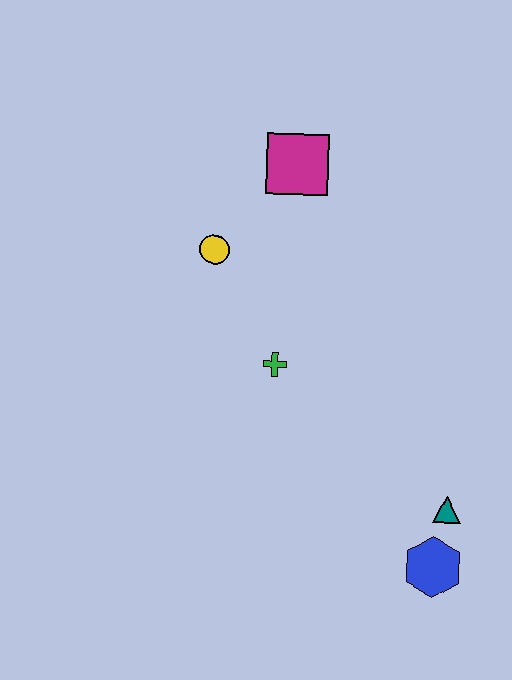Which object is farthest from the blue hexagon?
The magenta square is farthest from the blue hexagon.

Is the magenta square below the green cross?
No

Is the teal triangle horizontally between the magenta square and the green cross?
No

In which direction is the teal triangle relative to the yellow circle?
The teal triangle is below the yellow circle.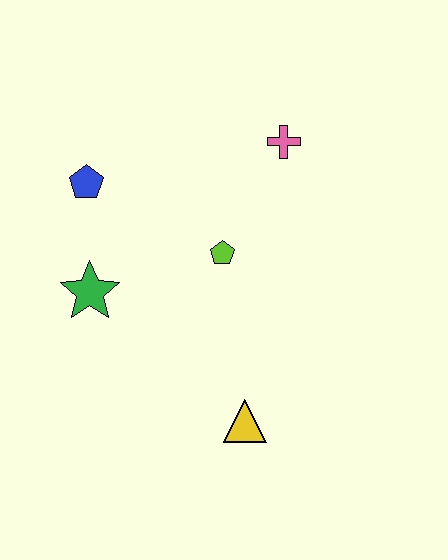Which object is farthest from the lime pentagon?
The yellow triangle is farthest from the lime pentagon.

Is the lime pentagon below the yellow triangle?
No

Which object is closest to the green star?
The blue pentagon is closest to the green star.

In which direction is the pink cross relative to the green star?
The pink cross is to the right of the green star.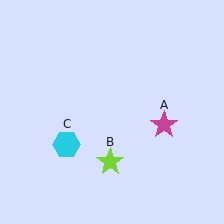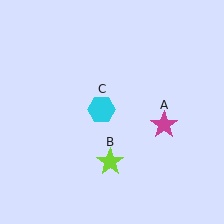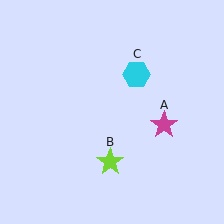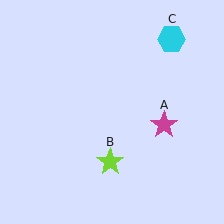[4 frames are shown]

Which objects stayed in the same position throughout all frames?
Magenta star (object A) and lime star (object B) remained stationary.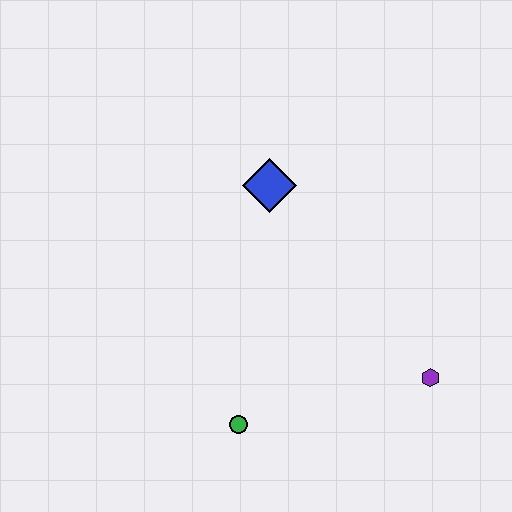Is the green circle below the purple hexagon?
Yes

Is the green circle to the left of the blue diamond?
Yes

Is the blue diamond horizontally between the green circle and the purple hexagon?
Yes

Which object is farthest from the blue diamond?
The purple hexagon is farthest from the blue diamond.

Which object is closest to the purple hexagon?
The green circle is closest to the purple hexagon.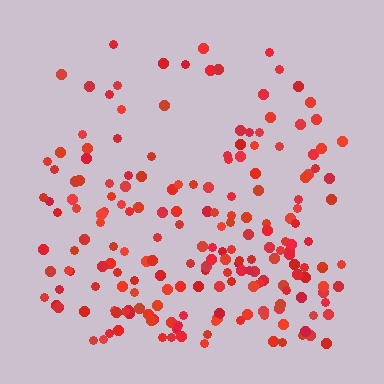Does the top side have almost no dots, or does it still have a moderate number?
Still a moderate number, just noticeably fewer than the bottom.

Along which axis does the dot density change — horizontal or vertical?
Vertical.